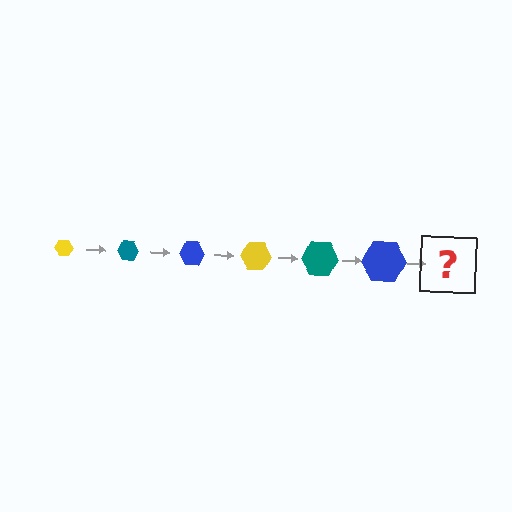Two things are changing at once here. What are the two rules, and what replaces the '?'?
The two rules are that the hexagon grows larger each step and the color cycles through yellow, teal, and blue. The '?' should be a yellow hexagon, larger than the previous one.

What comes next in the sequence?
The next element should be a yellow hexagon, larger than the previous one.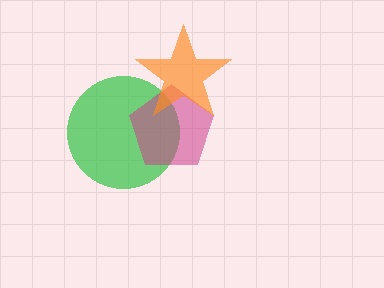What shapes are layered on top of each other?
The layered shapes are: a green circle, a magenta pentagon, an orange star.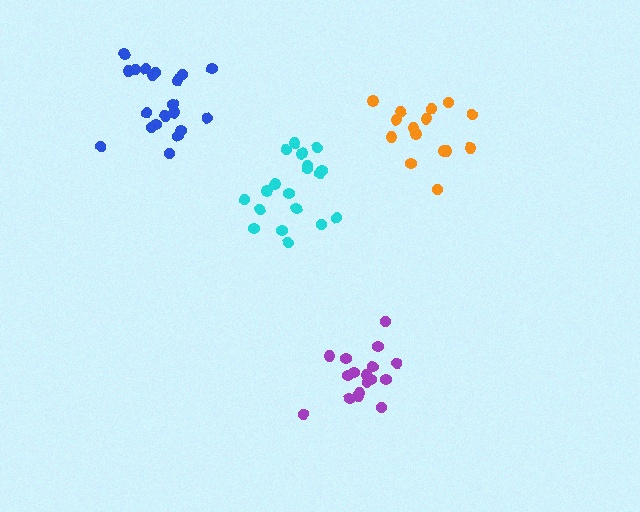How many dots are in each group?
Group 1: 15 dots, Group 2: 17 dots, Group 3: 20 dots, Group 4: 19 dots (71 total).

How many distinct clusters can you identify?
There are 4 distinct clusters.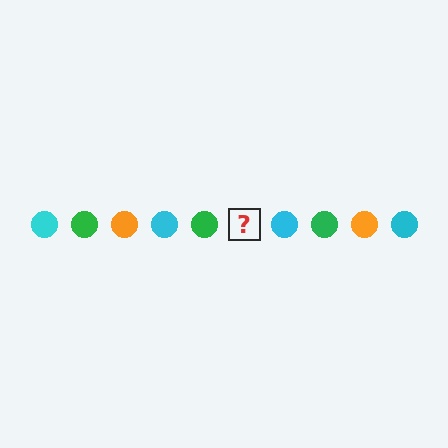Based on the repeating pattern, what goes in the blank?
The blank should be an orange circle.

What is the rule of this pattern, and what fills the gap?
The rule is that the pattern cycles through cyan, green, orange circles. The gap should be filled with an orange circle.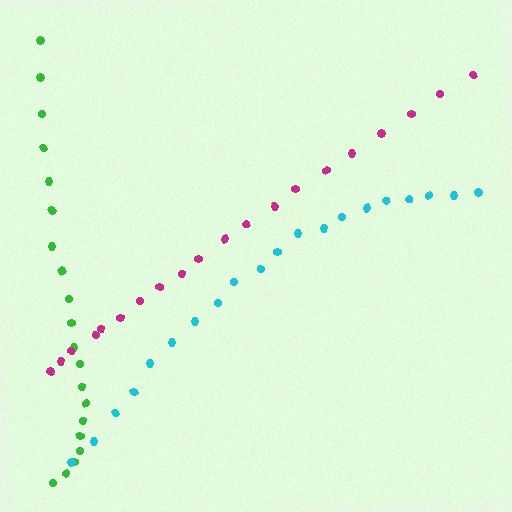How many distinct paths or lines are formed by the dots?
There are 3 distinct paths.